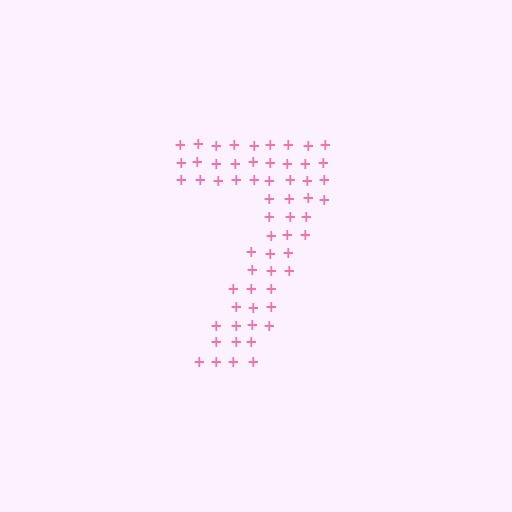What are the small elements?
The small elements are plus signs.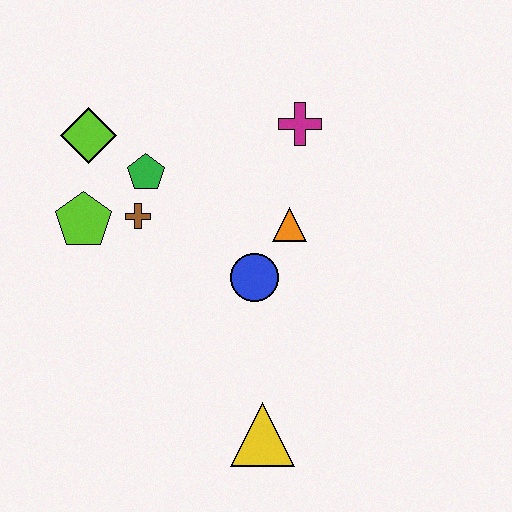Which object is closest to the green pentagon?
The brown cross is closest to the green pentagon.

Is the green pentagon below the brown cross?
No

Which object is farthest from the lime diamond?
The yellow triangle is farthest from the lime diamond.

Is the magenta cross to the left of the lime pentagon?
No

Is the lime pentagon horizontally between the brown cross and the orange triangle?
No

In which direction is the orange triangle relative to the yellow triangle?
The orange triangle is above the yellow triangle.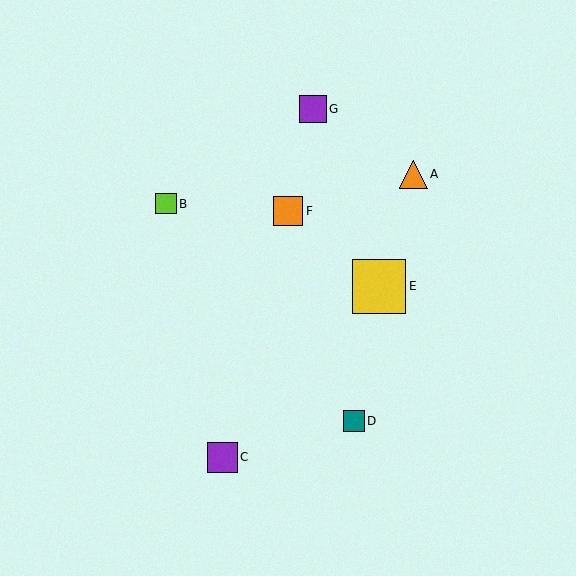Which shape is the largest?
The yellow square (labeled E) is the largest.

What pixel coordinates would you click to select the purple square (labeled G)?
Click at (313, 109) to select the purple square G.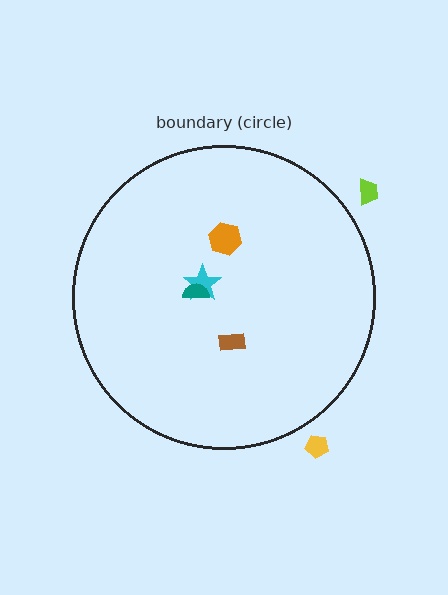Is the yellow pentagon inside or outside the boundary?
Outside.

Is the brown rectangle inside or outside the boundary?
Inside.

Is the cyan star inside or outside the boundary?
Inside.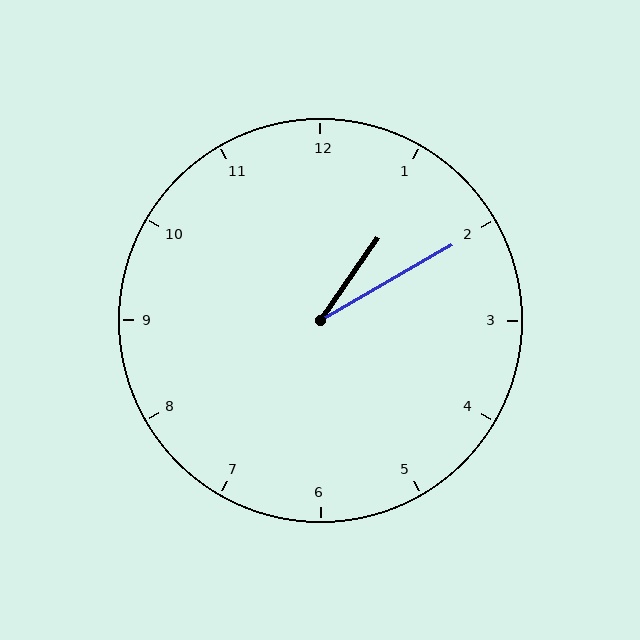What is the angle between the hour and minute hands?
Approximately 25 degrees.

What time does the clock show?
1:10.